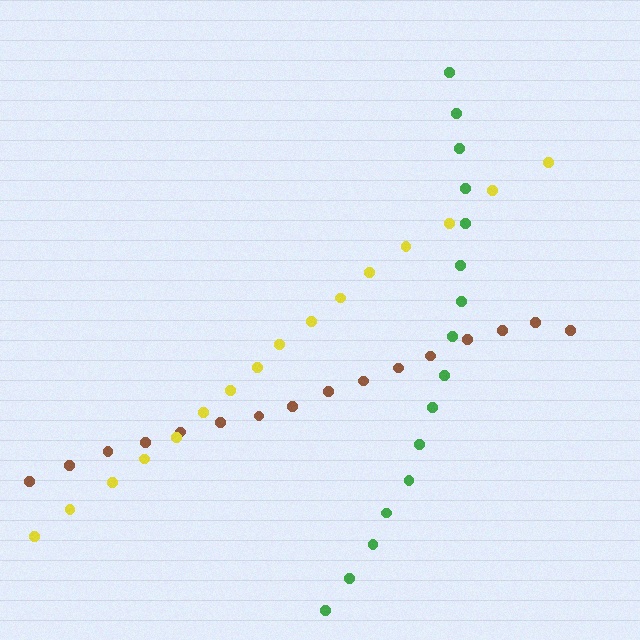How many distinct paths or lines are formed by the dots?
There are 3 distinct paths.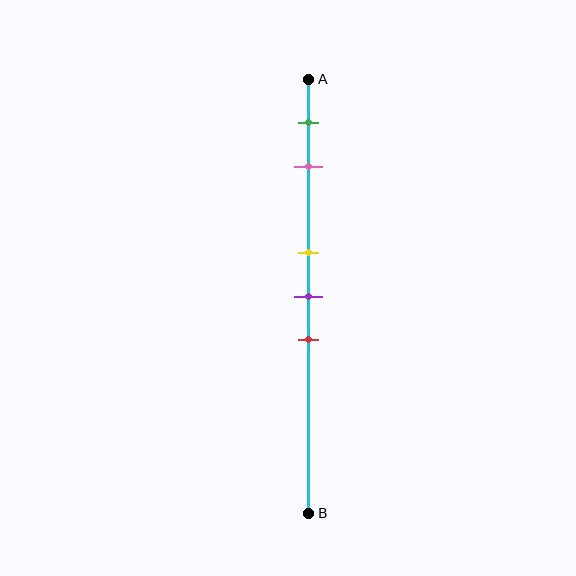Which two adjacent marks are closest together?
The yellow and purple marks are the closest adjacent pair.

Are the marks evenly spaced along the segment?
No, the marks are not evenly spaced.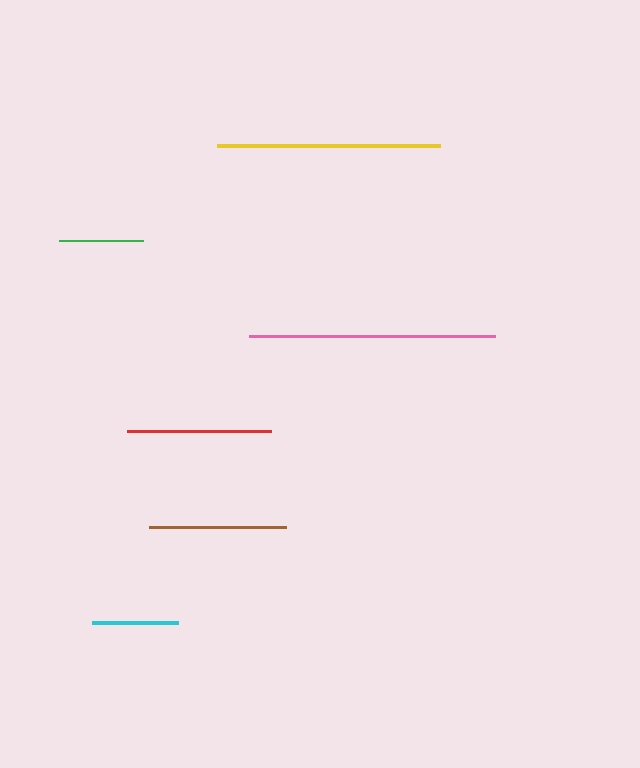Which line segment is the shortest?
The green line is the shortest at approximately 84 pixels.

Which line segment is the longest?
The pink line is the longest at approximately 246 pixels.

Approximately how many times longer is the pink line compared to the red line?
The pink line is approximately 1.7 times the length of the red line.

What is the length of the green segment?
The green segment is approximately 84 pixels long.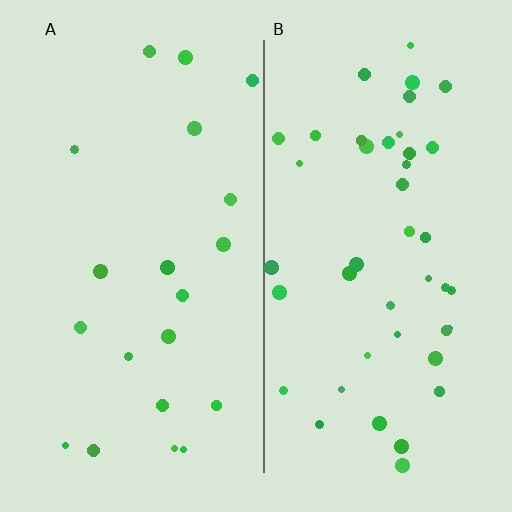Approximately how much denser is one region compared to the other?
Approximately 2.1× — region B over region A.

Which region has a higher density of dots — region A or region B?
B (the right).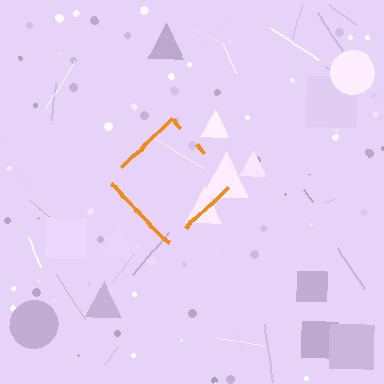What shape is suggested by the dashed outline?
The dashed outline suggests a diamond.